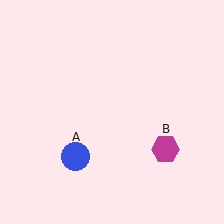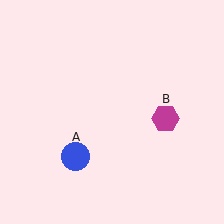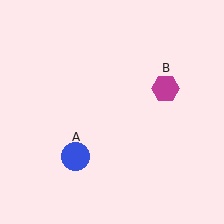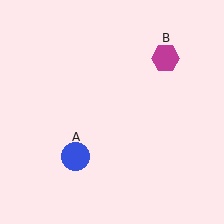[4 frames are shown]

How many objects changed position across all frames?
1 object changed position: magenta hexagon (object B).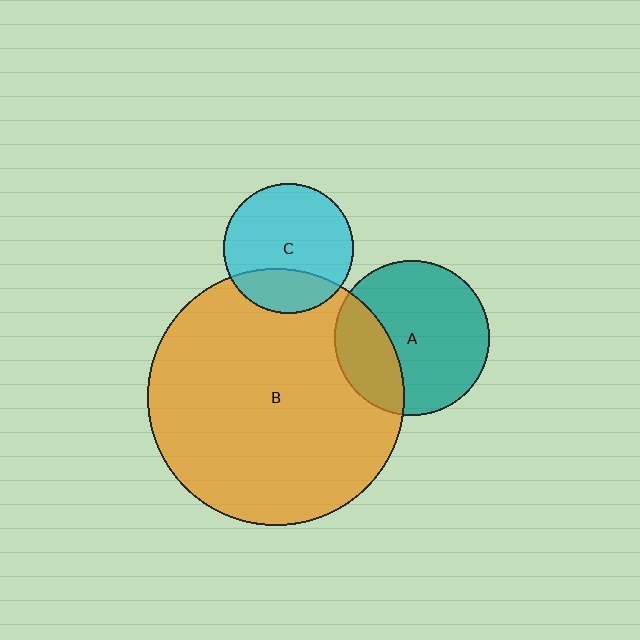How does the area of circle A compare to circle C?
Approximately 1.4 times.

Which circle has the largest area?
Circle B (orange).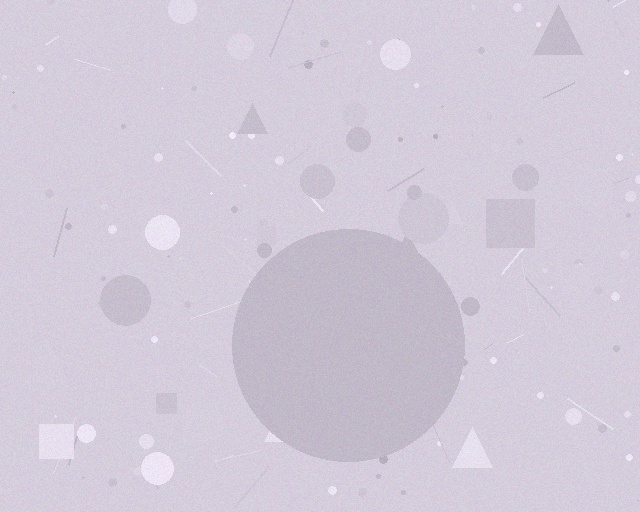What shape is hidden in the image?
A circle is hidden in the image.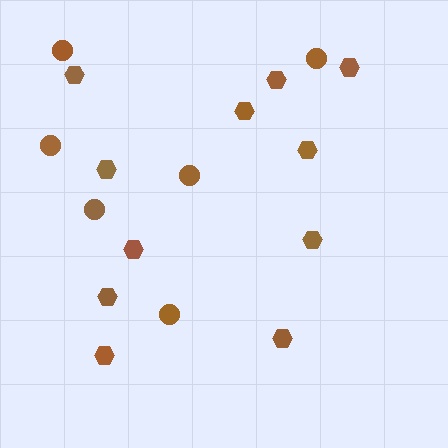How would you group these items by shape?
There are 2 groups: one group of hexagons (11) and one group of circles (6).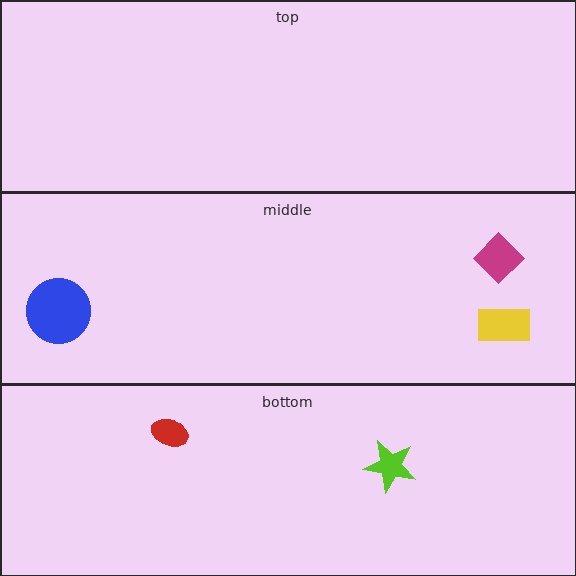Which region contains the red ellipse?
The bottom region.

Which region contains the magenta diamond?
The middle region.